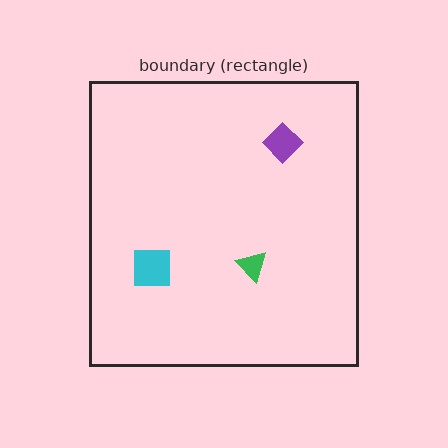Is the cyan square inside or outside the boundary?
Inside.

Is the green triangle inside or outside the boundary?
Inside.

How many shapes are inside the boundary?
3 inside, 0 outside.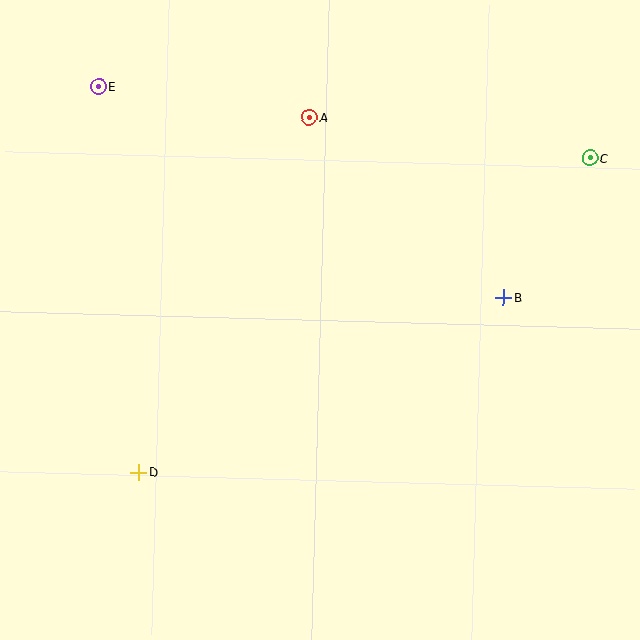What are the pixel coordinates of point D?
Point D is at (138, 472).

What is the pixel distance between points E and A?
The distance between E and A is 213 pixels.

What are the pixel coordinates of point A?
Point A is at (309, 117).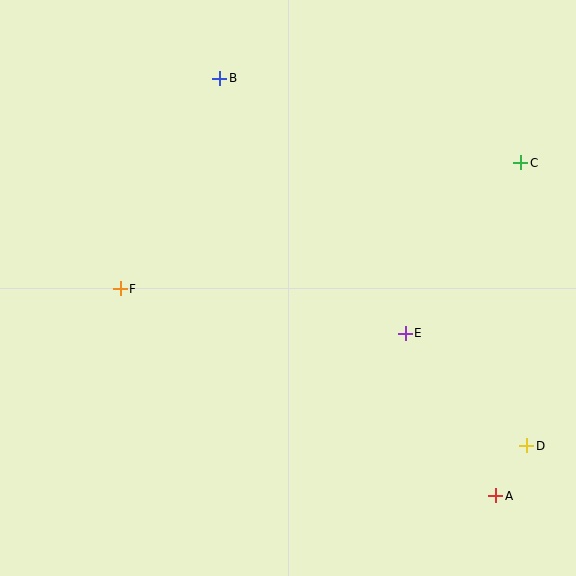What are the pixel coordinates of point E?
Point E is at (405, 333).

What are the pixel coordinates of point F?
Point F is at (120, 289).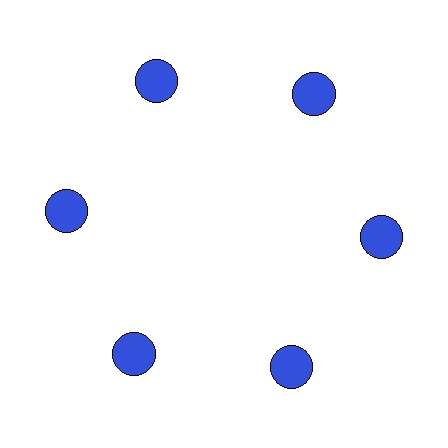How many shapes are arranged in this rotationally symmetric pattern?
There are 6 shapes, arranged in 6 groups of 1.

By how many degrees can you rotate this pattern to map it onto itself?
The pattern maps onto itself every 60 degrees of rotation.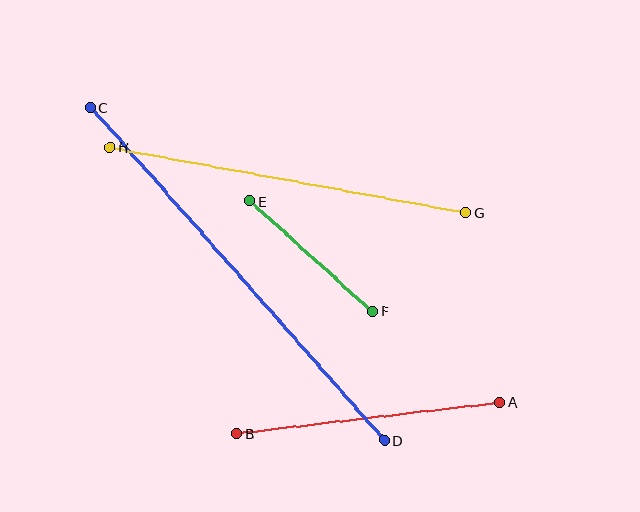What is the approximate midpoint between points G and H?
The midpoint is at approximately (288, 180) pixels.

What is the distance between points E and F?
The distance is approximately 165 pixels.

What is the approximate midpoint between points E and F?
The midpoint is at approximately (311, 256) pixels.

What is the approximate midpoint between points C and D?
The midpoint is at approximately (237, 274) pixels.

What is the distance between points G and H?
The distance is approximately 362 pixels.